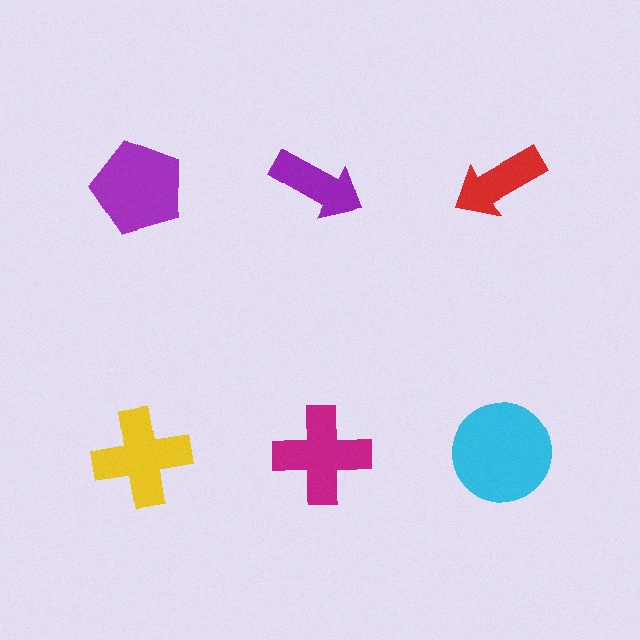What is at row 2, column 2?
A magenta cross.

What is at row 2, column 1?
A yellow cross.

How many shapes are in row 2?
3 shapes.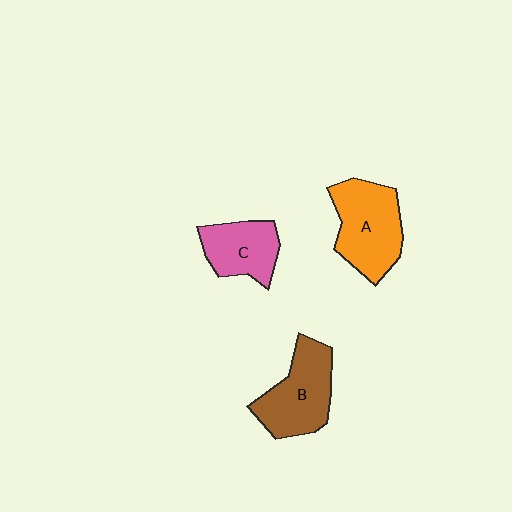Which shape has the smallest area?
Shape C (pink).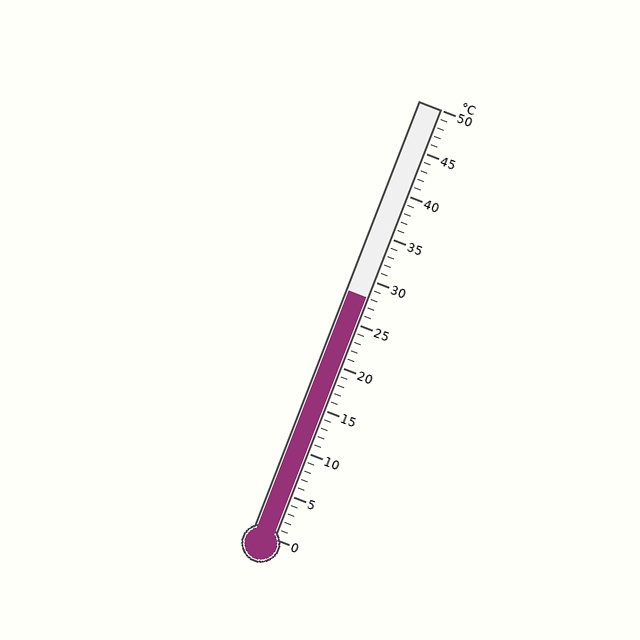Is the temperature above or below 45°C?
The temperature is below 45°C.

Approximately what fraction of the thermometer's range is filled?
The thermometer is filled to approximately 55% of its range.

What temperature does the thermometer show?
The thermometer shows approximately 28°C.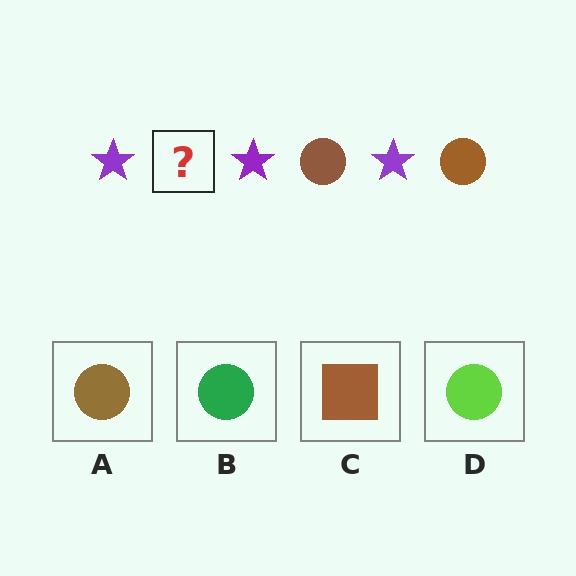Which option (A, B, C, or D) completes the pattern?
A.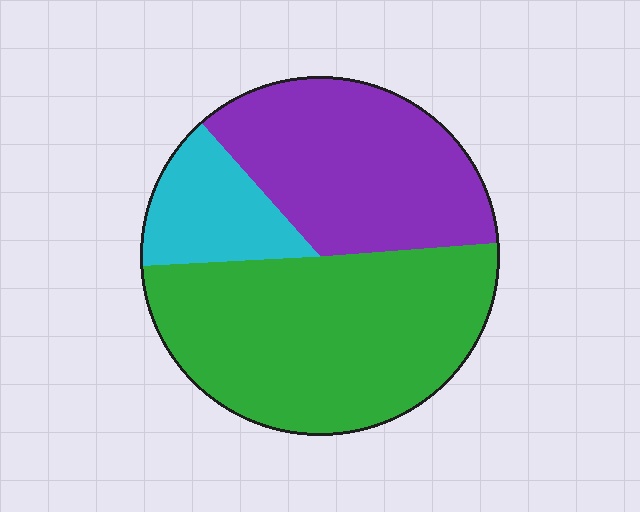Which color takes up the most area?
Green, at roughly 50%.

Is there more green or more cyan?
Green.